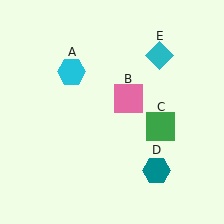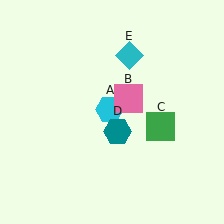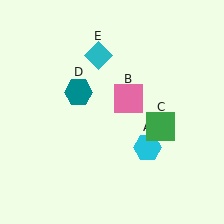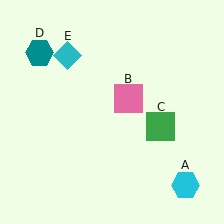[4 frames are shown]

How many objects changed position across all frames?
3 objects changed position: cyan hexagon (object A), teal hexagon (object D), cyan diamond (object E).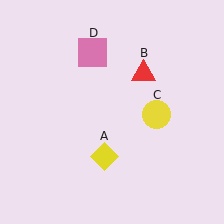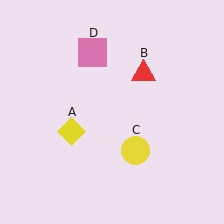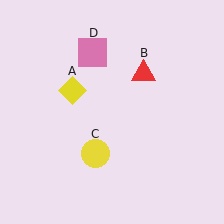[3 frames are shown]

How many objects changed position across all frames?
2 objects changed position: yellow diamond (object A), yellow circle (object C).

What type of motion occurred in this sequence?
The yellow diamond (object A), yellow circle (object C) rotated clockwise around the center of the scene.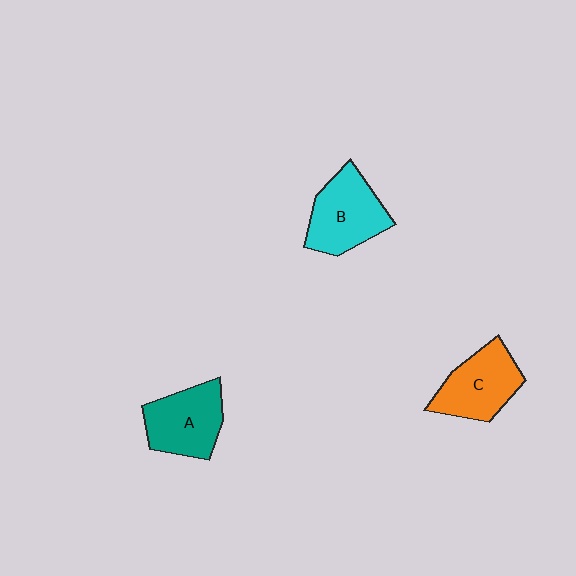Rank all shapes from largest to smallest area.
From largest to smallest: B (cyan), C (orange), A (teal).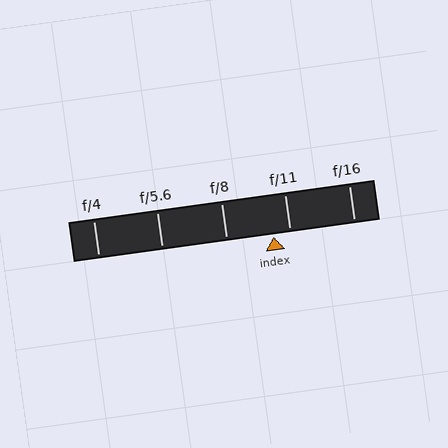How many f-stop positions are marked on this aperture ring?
There are 5 f-stop positions marked.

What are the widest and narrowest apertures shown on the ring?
The widest aperture shown is f/4 and the narrowest is f/16.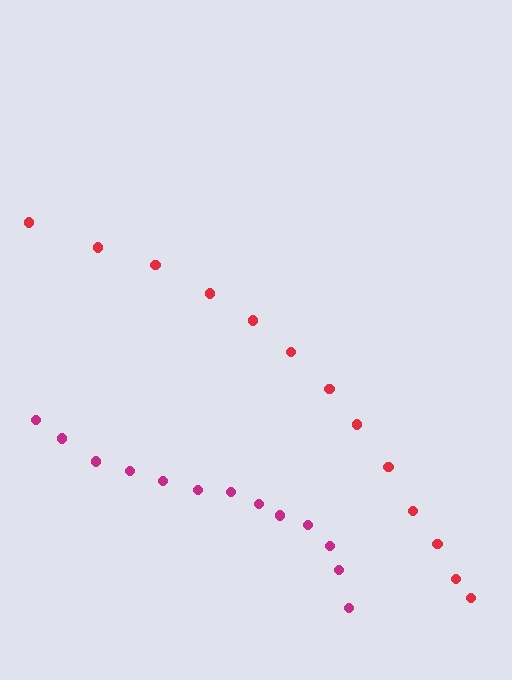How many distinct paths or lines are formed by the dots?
There are 2 distinct paths.